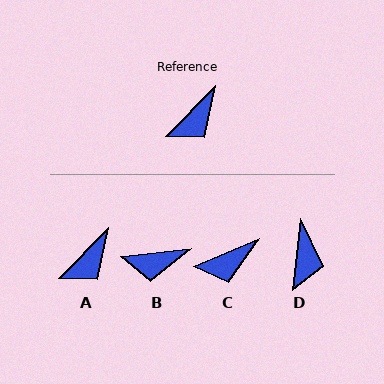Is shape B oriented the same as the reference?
No, it is off by about 39 degrees.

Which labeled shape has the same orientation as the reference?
A.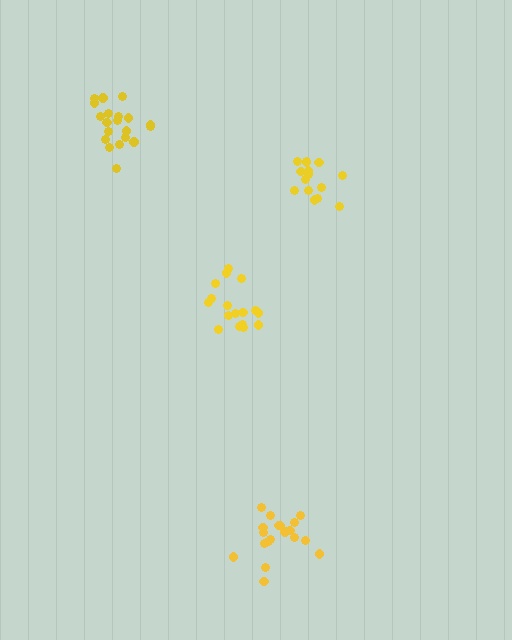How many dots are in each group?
Group 1: 15 dots, Group 2: 19 dots, Group 3: 17 dots, Group 4: 20 dots (71 total).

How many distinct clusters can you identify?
There are 4 distinct clusters.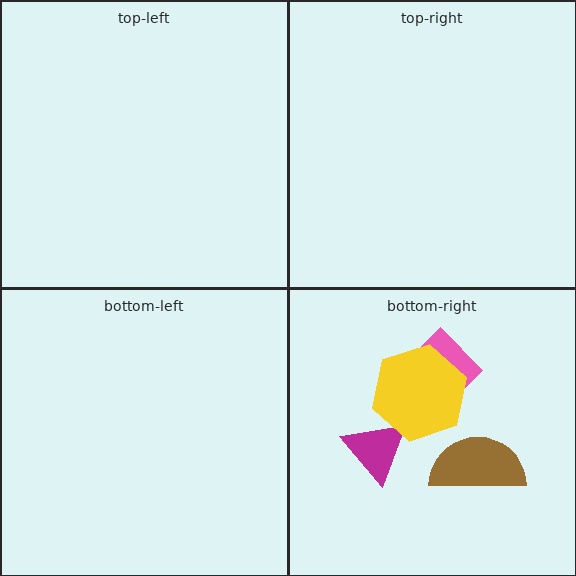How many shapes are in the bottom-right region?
4.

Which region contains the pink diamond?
The bottom-right region.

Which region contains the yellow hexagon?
The bottom-right region.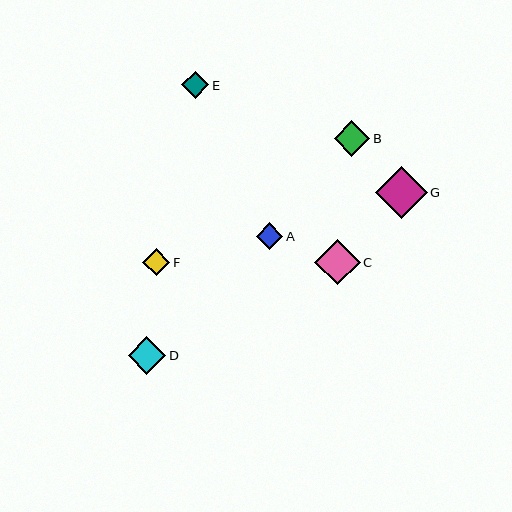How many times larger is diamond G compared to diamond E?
Diamond G is approximately 1.9 times the size of diamond E.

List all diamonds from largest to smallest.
From largest to smallest: G, C, D, B, F, E, A.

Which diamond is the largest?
Diamond G is the largest with a size of approximately 52 pixels.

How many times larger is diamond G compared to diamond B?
Diamond G is approximately 1.4 times the size of diamond B.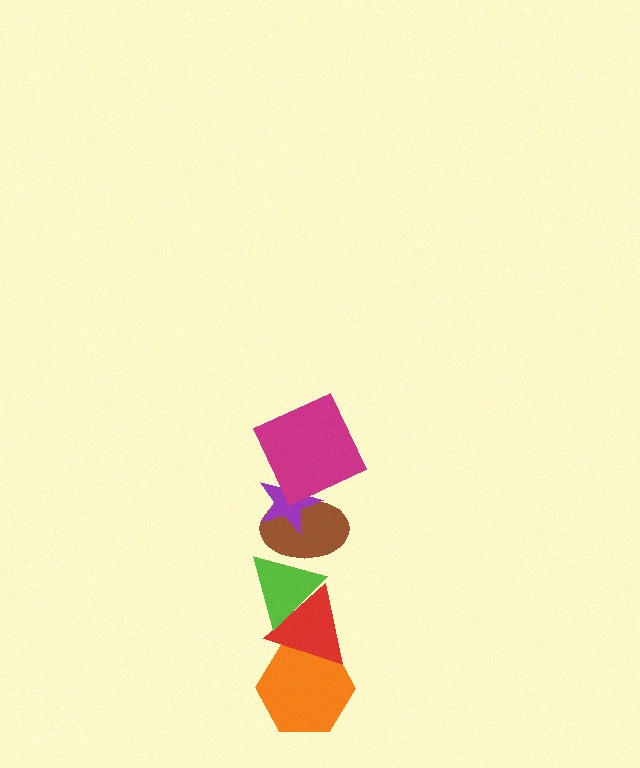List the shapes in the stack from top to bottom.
From top to bottom: the magenta square, the purple star, the brown ellipse, the lime triangle, the red triangle, the orange hexagon.